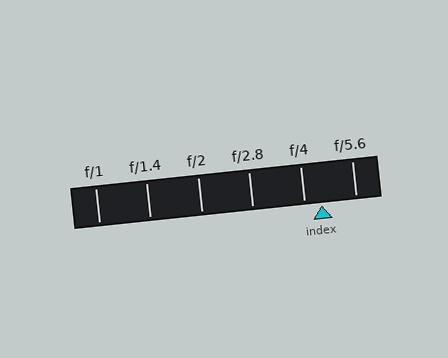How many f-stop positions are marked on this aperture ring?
There are 6 f-stop positions marked.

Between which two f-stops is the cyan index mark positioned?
The index mark is between f/4 and f/5.6.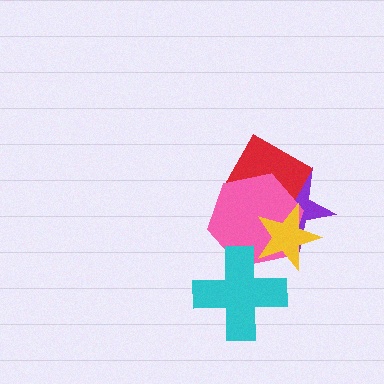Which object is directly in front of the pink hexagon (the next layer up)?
The cyan cross is directly in front of the pink hexagon.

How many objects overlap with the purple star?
3 objects overlap with the purple star.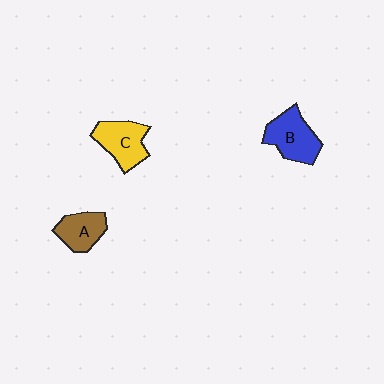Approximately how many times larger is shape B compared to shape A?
Approximately 1.3 times.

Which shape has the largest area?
Shape B (blue).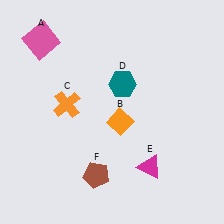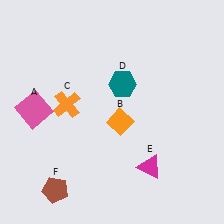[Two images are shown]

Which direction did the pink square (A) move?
The pink square (A) moved down.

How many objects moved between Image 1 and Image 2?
2 objects moved between the two images.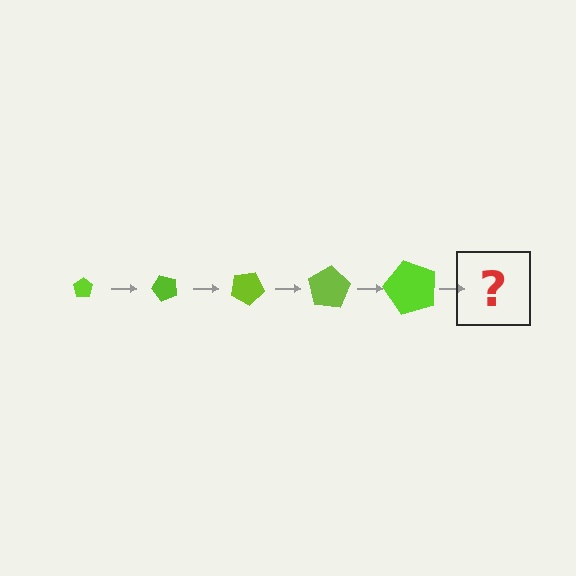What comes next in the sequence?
The next element should be a pentagon, larger than the previous one and rotated 250 degrees from the start.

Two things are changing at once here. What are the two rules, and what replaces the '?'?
The two rules are that the pentagon grows larger each step and it rotates 50 degrees each step. The '?' should be a pentagon, larger than the previous one and rotated 250 degrees from the start.